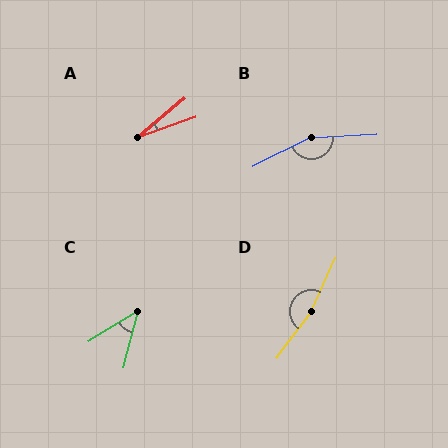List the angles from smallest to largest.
A (20°), C (44°), B (156°), D (168°).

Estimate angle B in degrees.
Approximately 156 degrees.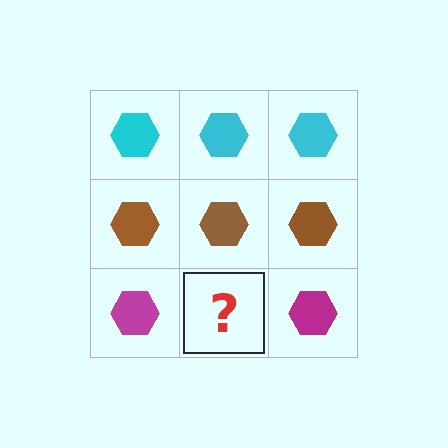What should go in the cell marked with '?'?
The missing cell should contain a magenta hexagon.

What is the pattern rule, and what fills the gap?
The rule is that each row has a consistent color. The gap should be filled with a magenta hexagon.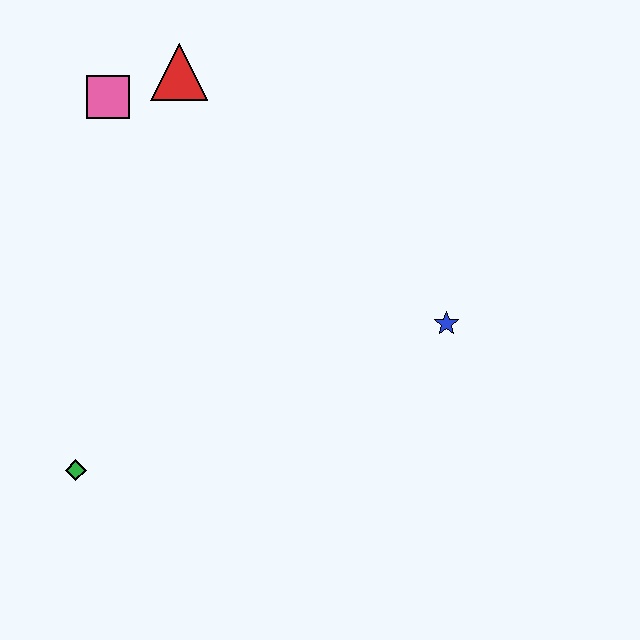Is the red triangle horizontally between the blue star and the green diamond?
Yes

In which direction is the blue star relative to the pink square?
The blue star is to the right of the pink square.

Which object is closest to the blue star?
The red triangle is closest to the blue star.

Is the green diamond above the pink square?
No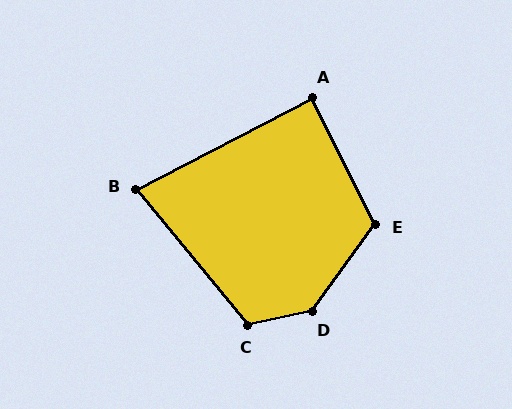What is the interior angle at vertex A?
Approximately 89 degrees (approximately right).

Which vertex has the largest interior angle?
D, at approximately 138 degrees.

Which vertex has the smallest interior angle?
B, at approximately 78 degrees.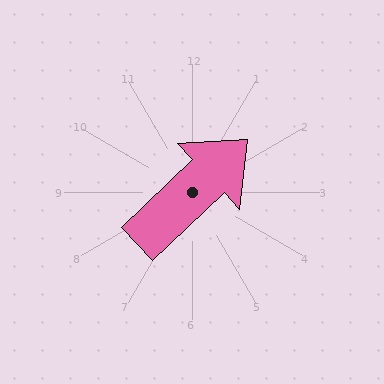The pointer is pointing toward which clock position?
Roughly 2 o'clock.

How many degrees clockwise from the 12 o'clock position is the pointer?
Approximately 47 degrees.